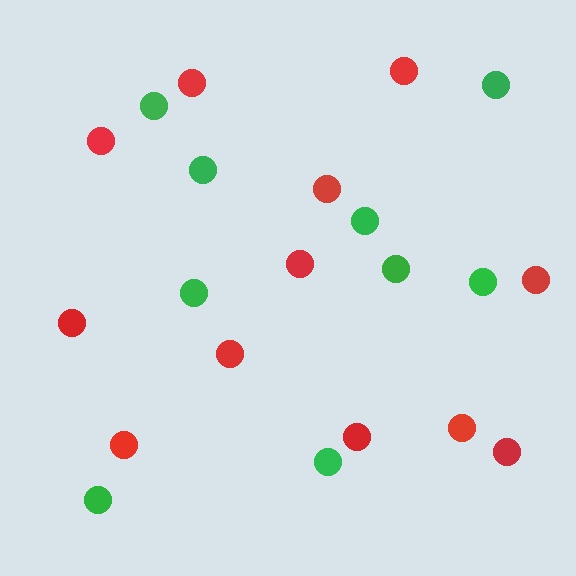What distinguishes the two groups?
There are 2 groups: one group of green circles (9) and one group of red circles (12).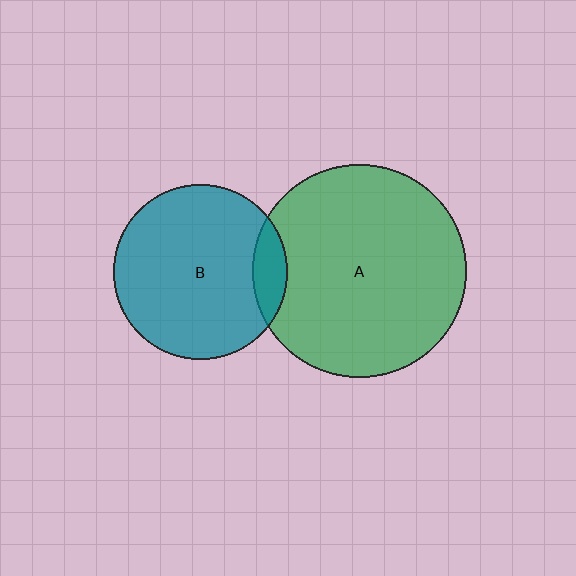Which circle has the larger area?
Circle A (green).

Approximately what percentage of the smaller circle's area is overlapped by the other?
Approximately 10%.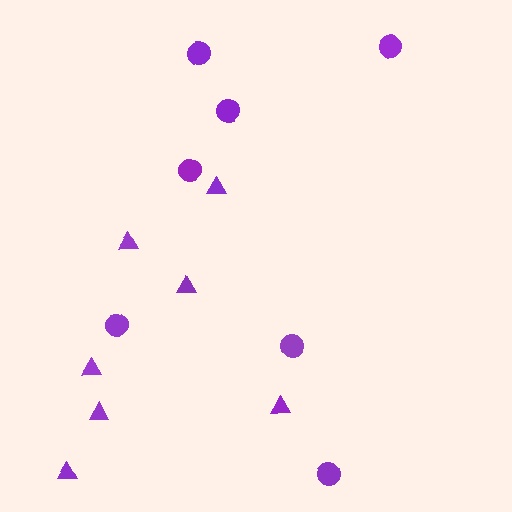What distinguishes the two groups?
There are 2 groups: one group of circles (7) and one group of triangles (7).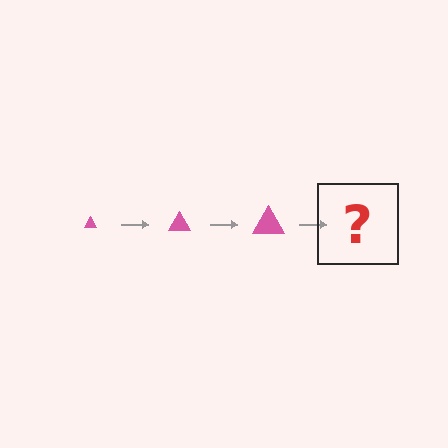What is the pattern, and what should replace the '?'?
The pattern is that the triangle gets progressively larger each step. The '?' should be a pink triangle, larger than the previous one.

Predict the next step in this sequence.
The next step is a pink triangle, larger than the previous one.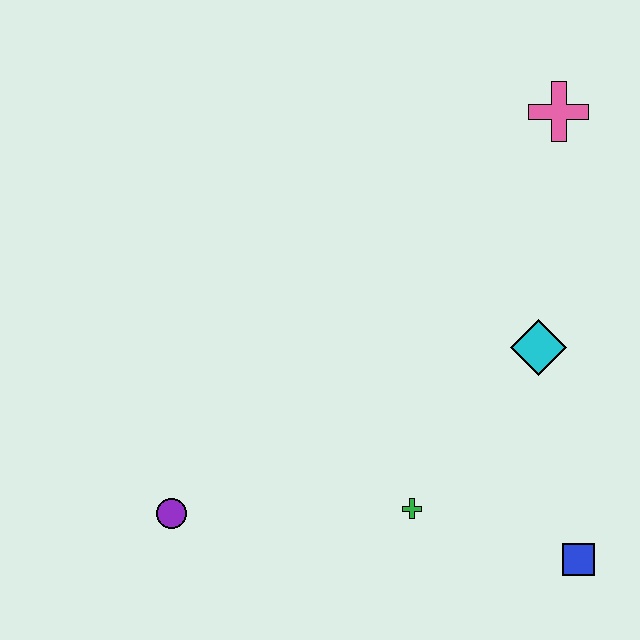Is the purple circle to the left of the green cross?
Yes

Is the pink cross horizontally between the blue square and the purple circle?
Yes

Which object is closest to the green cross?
The blue square is closest to the green cross.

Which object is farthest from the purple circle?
The pink cross is farthest from the purple circle.